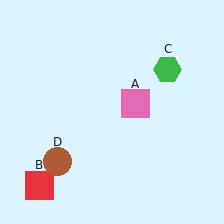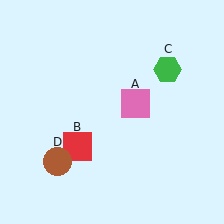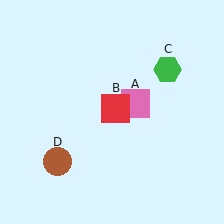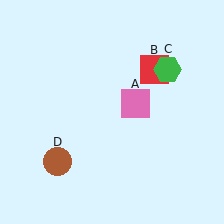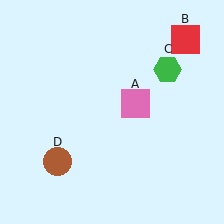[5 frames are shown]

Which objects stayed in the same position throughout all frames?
Pink square (object A) and green hexagon (object C) and brown circle (object D) remained stationary.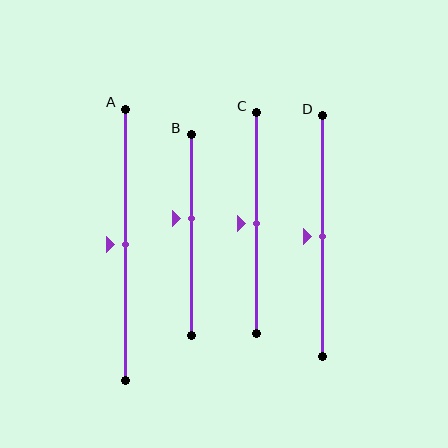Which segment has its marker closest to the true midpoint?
Segment A has its marker closest to the true midpoint.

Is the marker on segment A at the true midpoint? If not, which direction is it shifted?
Yes, the marker on segment A is at the true midpoint.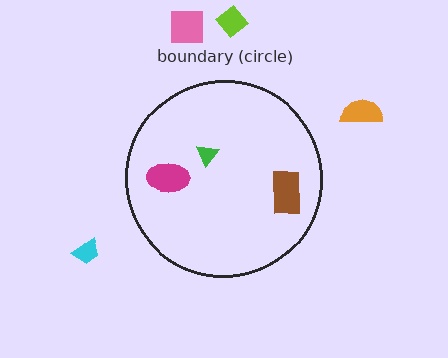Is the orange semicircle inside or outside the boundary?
Outside.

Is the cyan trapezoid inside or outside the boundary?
Outside.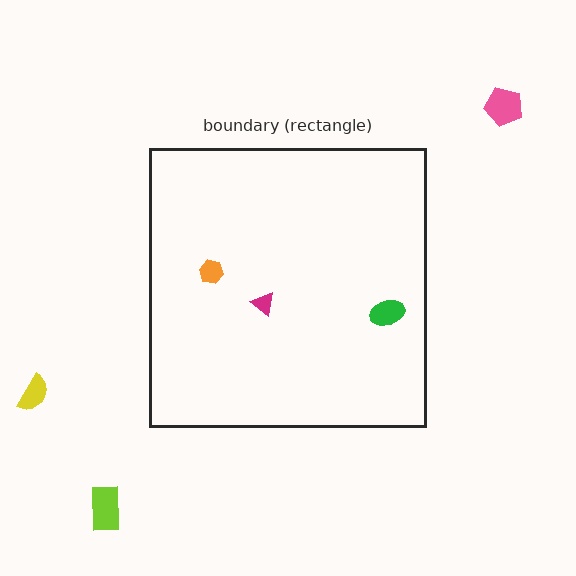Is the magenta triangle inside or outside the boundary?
Inside.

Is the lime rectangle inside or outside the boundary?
Outside.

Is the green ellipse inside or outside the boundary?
Inside.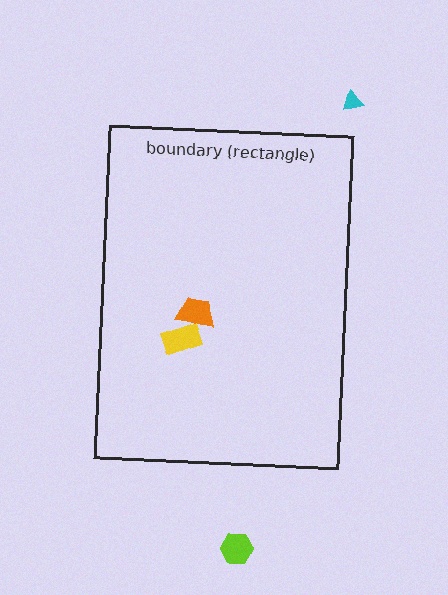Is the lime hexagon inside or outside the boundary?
Outside.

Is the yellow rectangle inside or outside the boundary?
Inside.